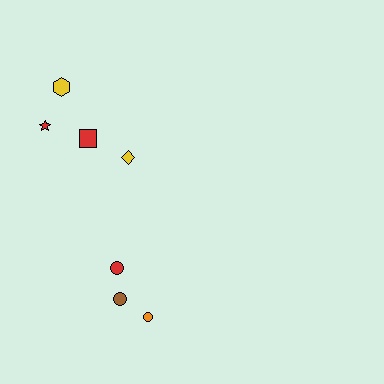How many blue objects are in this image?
There are no blue objects.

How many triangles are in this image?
There are no triangles.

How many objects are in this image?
There are 7 objects.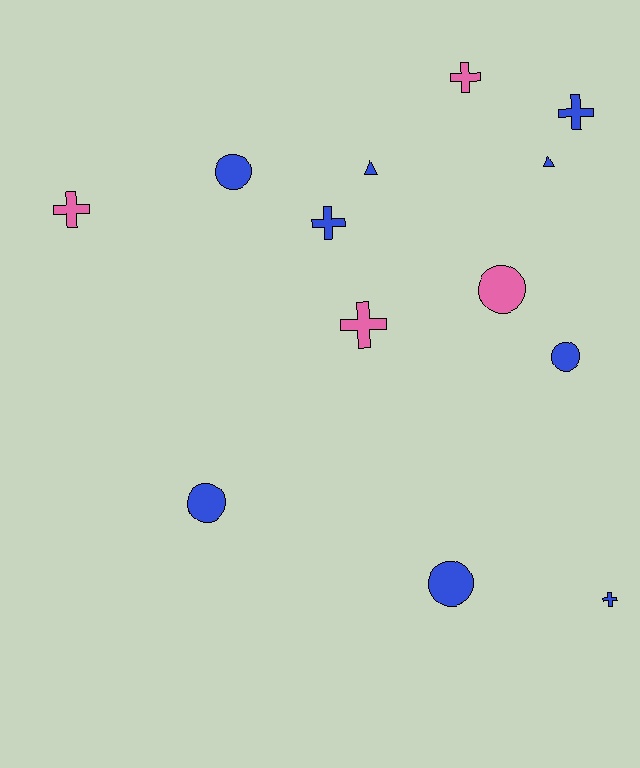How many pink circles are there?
There is 1 pink circle.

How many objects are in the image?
There are 13 objects.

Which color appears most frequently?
Blue, with 9 objects.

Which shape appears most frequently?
Cross, with 6 objects.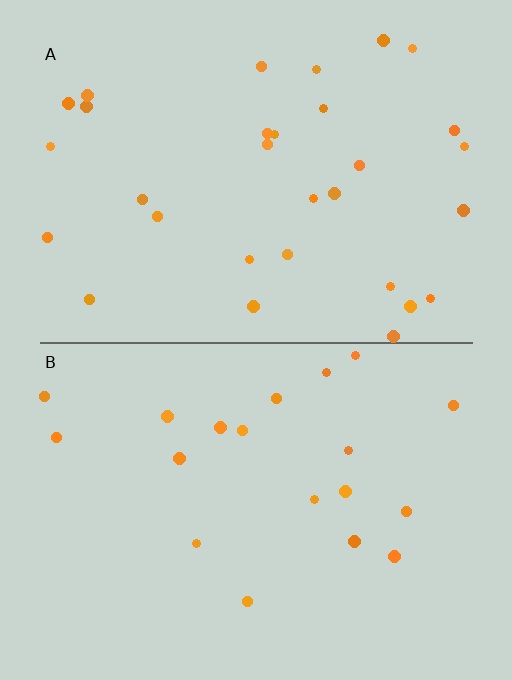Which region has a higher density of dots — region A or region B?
A (the top).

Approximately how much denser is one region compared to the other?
Approximately 1.6× — region A over region B.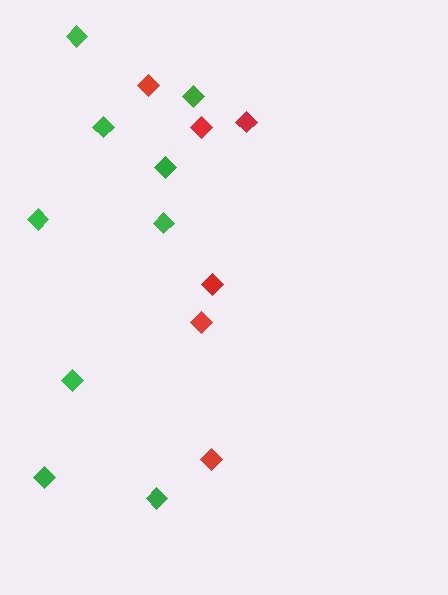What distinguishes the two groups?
There are 2 groups: one group of red diamonds (6) and one group of green diamonds (9).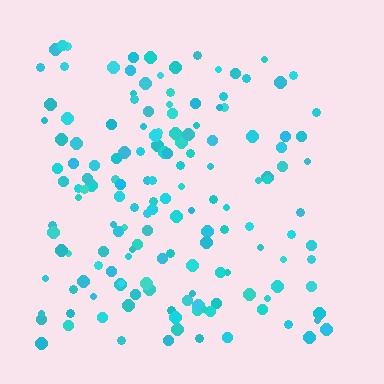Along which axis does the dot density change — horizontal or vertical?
Horizontal.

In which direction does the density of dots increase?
From right to left, with the left side densest.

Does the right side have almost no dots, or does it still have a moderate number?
Still a moderate number, just noticeably fewer than the left.